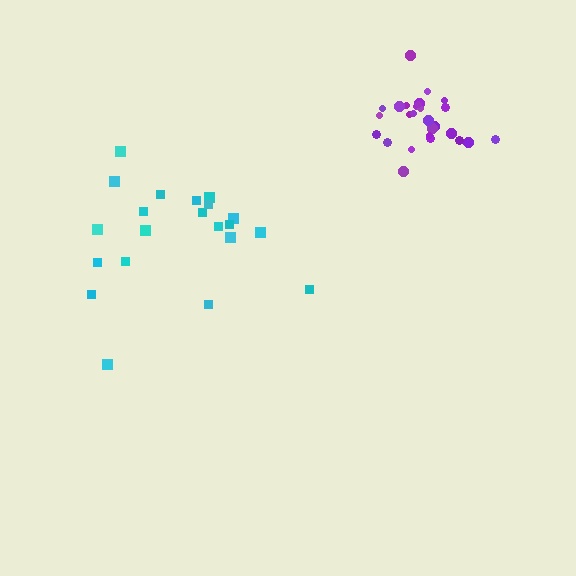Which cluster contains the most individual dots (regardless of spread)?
Purple (27).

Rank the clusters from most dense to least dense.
purple, cyan.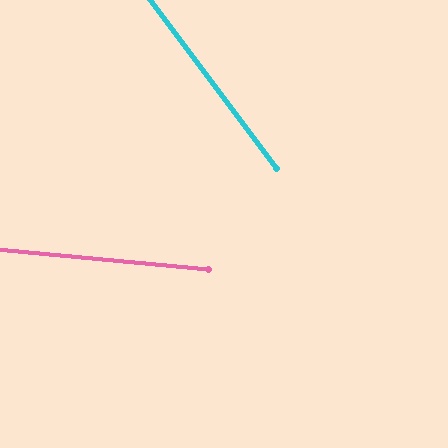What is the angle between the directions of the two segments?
Approximately 48 degrees.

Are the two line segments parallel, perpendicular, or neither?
Neither parallel nor perpendicular — they differ by about 48°.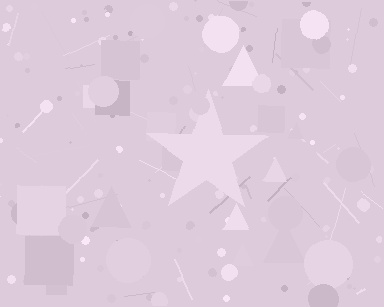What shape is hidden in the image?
A star is hidden in the image.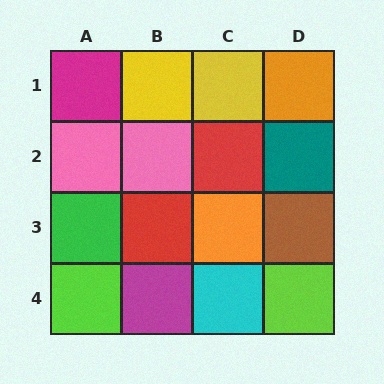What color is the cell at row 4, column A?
Lime.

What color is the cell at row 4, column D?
Lime.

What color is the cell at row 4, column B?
Magenta.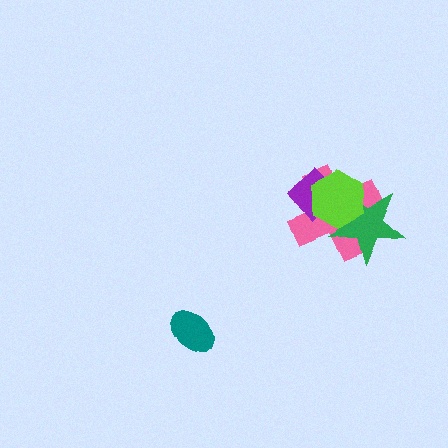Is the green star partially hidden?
Yes, it is partially covered by another shape.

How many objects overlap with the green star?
2 objects overlap with the green star.